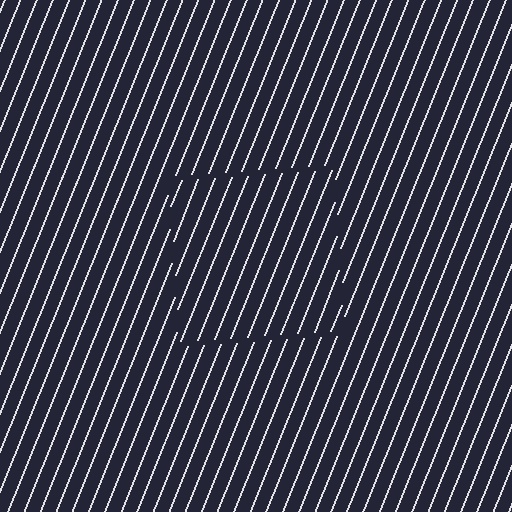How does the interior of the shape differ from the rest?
The interior of the shape contains the same grating, shifted by half a period — the contour is defined by the phase discontinuity where line-ends from the inner and outer gratings abut.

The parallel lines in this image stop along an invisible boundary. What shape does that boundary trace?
An illusory square. The interior of the shape contains the same grating, shifted by half a period — the contour is defined by the phase discontinuity where line-ends from the inner and outer gratings abut.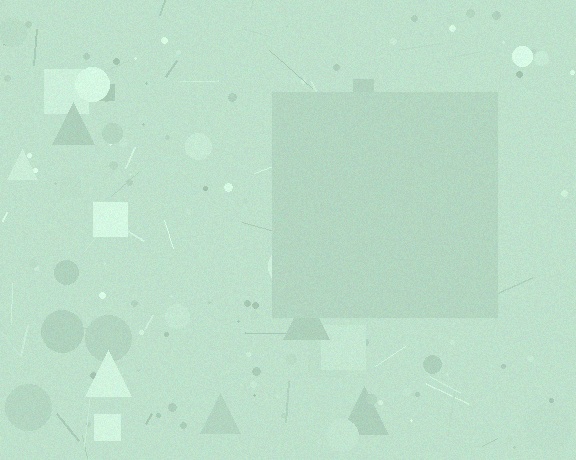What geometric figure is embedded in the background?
A square is embedded in the background.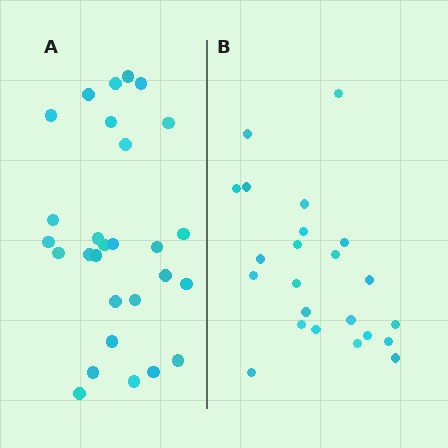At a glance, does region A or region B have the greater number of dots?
Region A (the left region) has more dots.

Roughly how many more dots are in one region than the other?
Region A has about 5 more dots than region B.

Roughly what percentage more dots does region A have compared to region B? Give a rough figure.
About 20% more.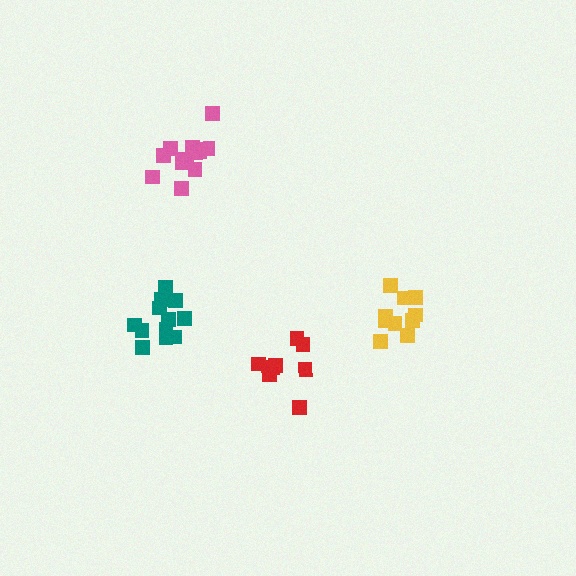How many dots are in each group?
Group 1: 12 dots, Group 2: 10 dots, Group 3: 12 dots, Group 4: 8 dots (42 total).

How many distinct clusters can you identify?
There are 4 distinct clusters.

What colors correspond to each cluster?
The clusters are colored: teal, yellow, pink, red.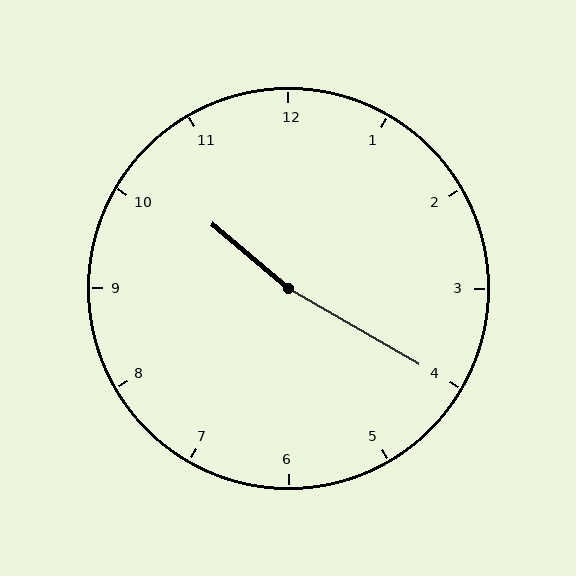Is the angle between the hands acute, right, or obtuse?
It is obtuse.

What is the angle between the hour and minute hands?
Approximately 170 degrees.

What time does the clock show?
10:20.